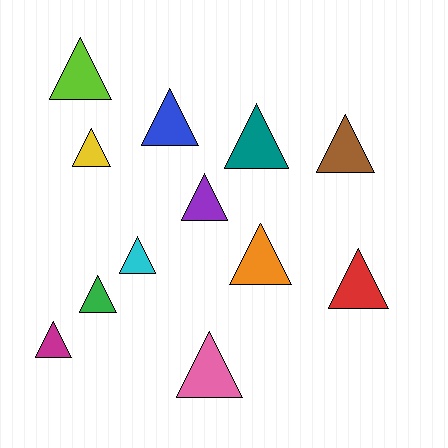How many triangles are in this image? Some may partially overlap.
There are 12 triangles.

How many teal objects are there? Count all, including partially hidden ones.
There is 1 teal object.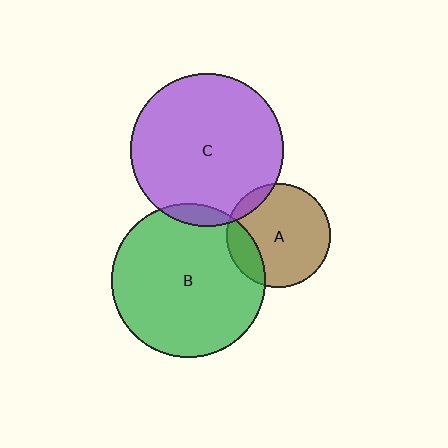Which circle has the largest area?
Circle B (green).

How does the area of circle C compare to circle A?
Approximately 2.2 times.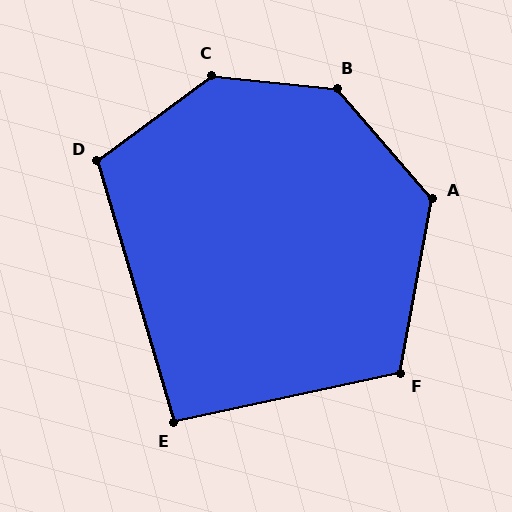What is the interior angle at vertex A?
Approximately 128 degrees (obtuse).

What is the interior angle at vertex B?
Approximately 137 degrees (obtuse).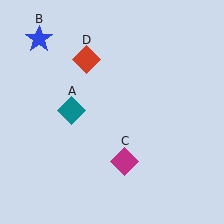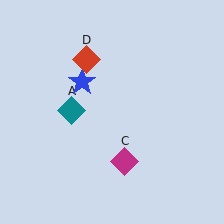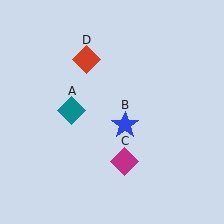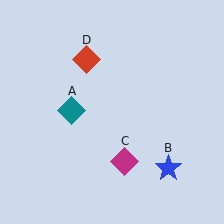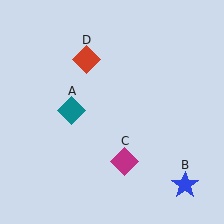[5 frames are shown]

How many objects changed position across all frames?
1 object changed position: blue star (object B).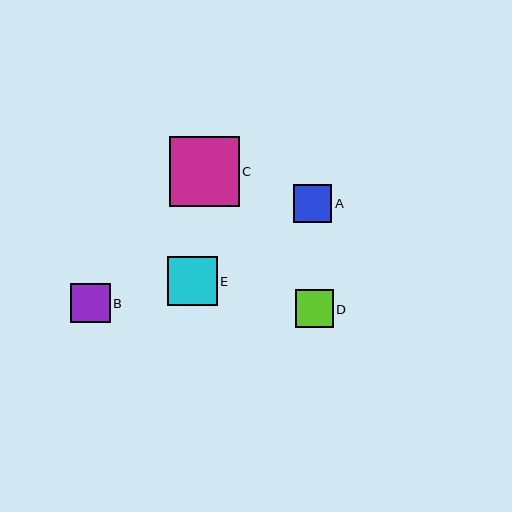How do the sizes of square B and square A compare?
Square B and square A are approximately the same size.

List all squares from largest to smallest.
From largest to smallest: C, E, B, A, D.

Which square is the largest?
Square C is the largest with a size of approximately 70 pixels.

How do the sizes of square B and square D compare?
Square B and square D are approximately the same size.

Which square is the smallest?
Square D is the smallest with a size of approximately 38 pixels.